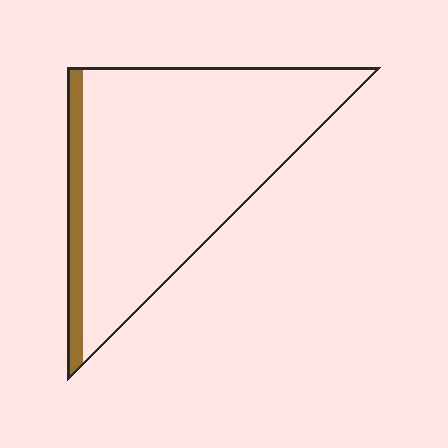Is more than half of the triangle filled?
No.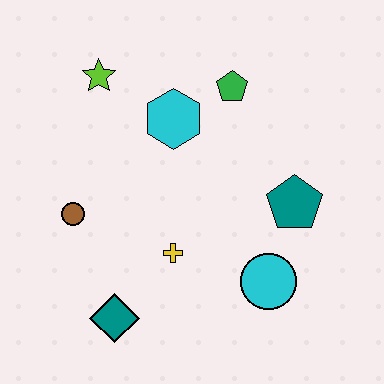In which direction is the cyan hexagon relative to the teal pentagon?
The cyan hexagon is to the left of the teal pentagon.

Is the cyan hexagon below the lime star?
Yes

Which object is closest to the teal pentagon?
The cyan circle is closest to the teal pentagon.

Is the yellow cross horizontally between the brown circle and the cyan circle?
Yes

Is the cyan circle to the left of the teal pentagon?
Yes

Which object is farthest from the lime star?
The cyan circle is farthest from the lime star.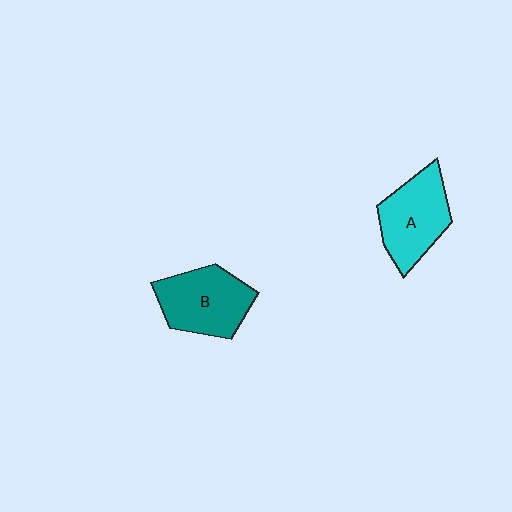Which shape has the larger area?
Shape B (teal).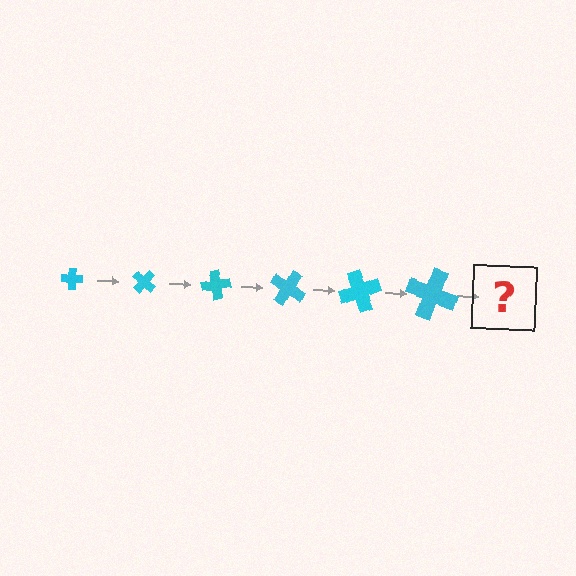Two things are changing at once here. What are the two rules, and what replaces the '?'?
The two rules are that the cross grows larger each step and it rotates 40 degrees each step. The '?' should be a cross, larger than the previous one and rotated 240 degrees from the start.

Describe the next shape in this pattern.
It should be a cross, larger than the previous one and rotated 240 degrees from the start.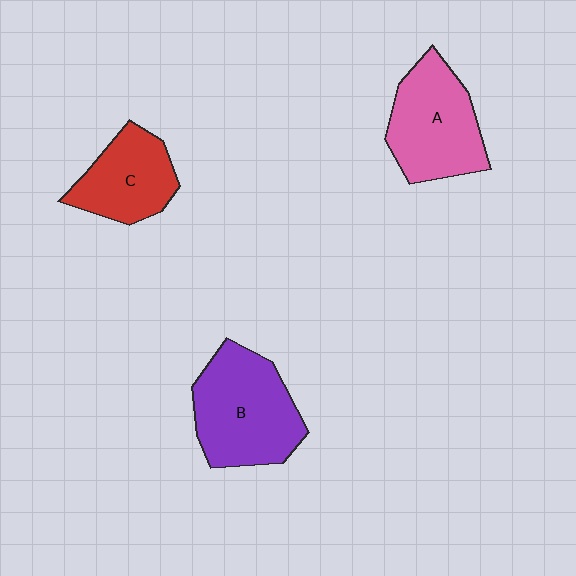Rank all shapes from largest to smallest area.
From largest to smallest: B (purple), A (pink), C (red).